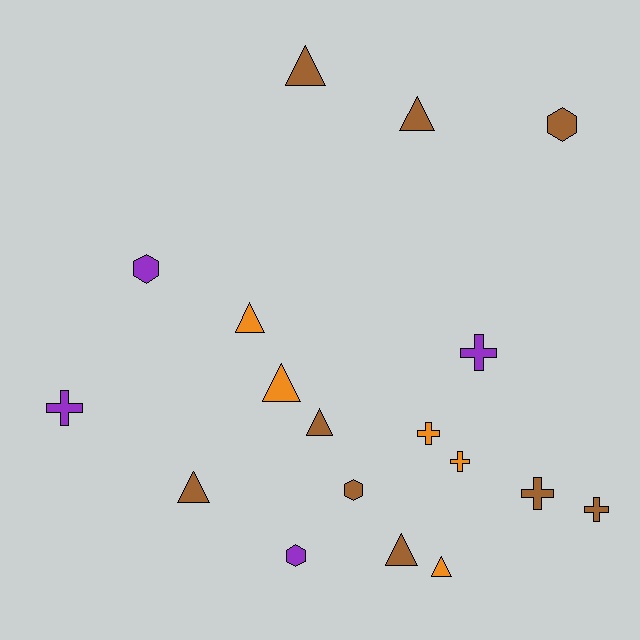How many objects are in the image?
There are 18 objects.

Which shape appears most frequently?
Triangle, with 8 objects.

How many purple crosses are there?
There are 2 purple crosses.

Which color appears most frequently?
Brown, with 9 objects.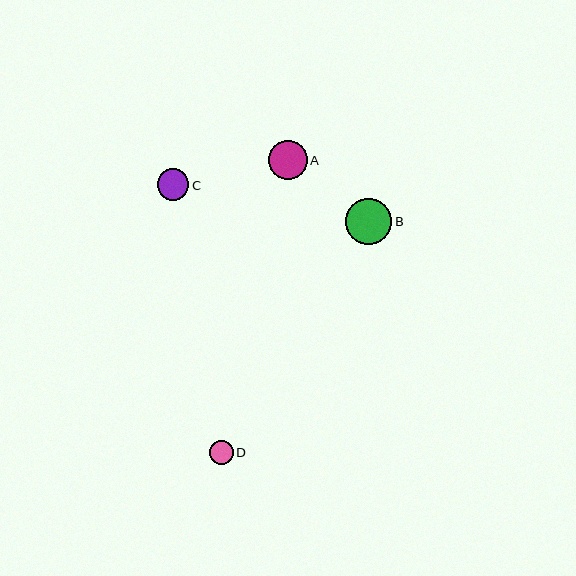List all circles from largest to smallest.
From largest to smallest: B, A, C, D.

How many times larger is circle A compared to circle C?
Circle A is approximately 1.2 times the size of circle C.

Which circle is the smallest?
Circle D is the smallest with a size of approximately 23 pixels.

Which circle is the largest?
Circle B is the largest with a size of approximately 46 pixels.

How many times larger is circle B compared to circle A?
Circle B is approximately 1.2 times the size of circle A.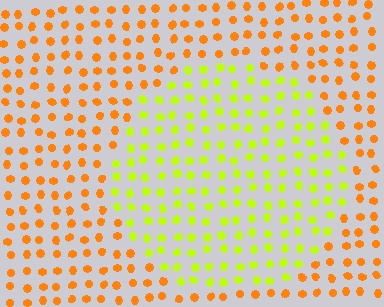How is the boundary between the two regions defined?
The boundary is defined purely by a slight shift in hue (about 48 degrees). Spacing, size, and orientation are identical on both sides.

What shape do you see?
I see a circle.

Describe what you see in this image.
The image is filled with small orange elements in a uniform arrangement. A circle-shaped region is visible where the elements are tinted to a slightly different hue, forming a subtle color boundary.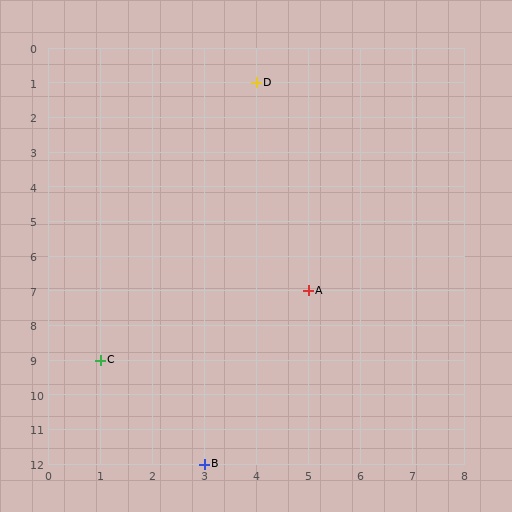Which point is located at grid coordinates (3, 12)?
Point B is at (3, 12).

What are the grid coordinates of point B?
Point B is at grid coordinates (3, 12).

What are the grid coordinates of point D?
Point D is at grid coordinates (4, 1).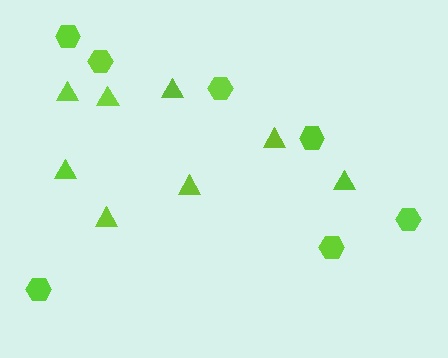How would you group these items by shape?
There are 2 groups: one group of triangles (8) and one group of hexagons (7).